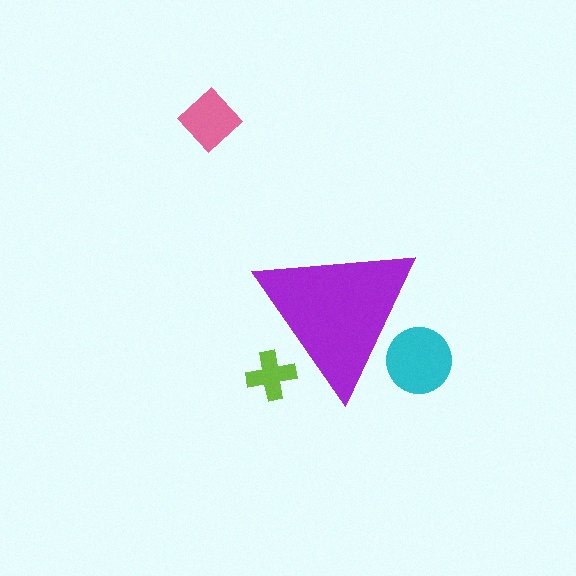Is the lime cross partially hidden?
Yes, the lime cross is partially hidden behind the purple triangle.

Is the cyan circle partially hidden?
Yes, the cyan circle is partially hidden behind the purple triangle.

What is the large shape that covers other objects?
A purple triangle.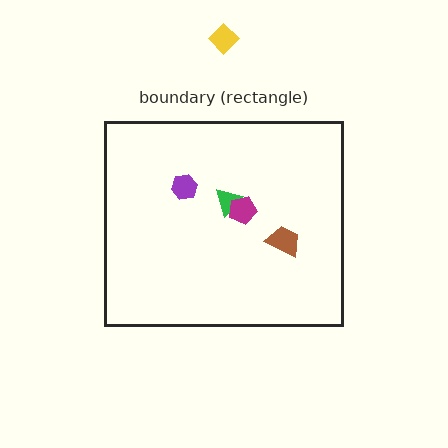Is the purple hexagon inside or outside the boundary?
Inside.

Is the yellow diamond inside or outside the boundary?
Outside.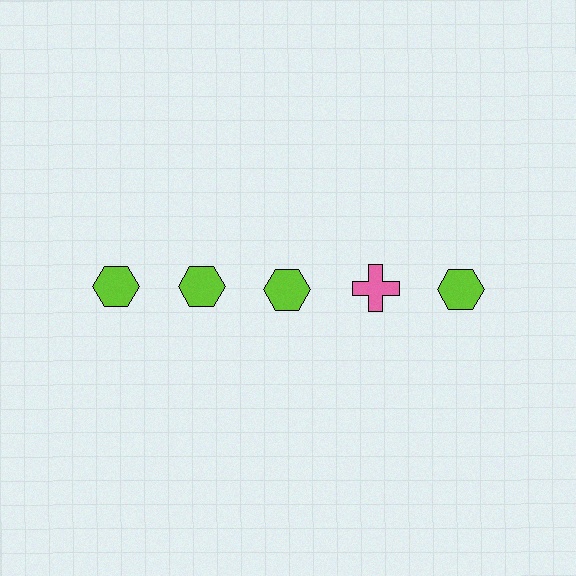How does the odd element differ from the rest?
It differs in both color (pink instead of lime) and shape (cross instead of hexagon).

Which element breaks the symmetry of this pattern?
The pink cross in the top row, second from right column breaks the symmetry. All other shapes are lime hexagons.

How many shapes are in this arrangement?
There are 5 shapes arranged in a grid pattern.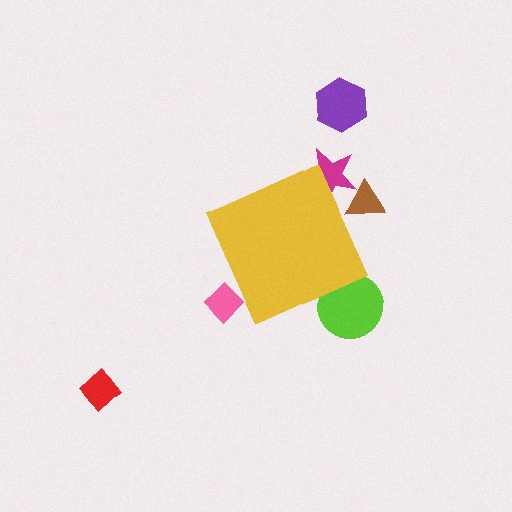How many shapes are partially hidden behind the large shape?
4 shapes are partially hidden.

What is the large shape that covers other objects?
A yellow diamond.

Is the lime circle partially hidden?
Yes, the lime circle is partially hidden behind the yellow diamond.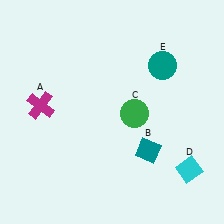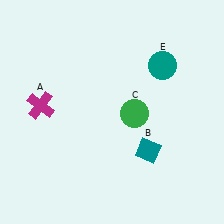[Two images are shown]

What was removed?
The cyan diamond (D) was removed in Image 2.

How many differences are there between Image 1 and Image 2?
There is 1 difference between the two images.